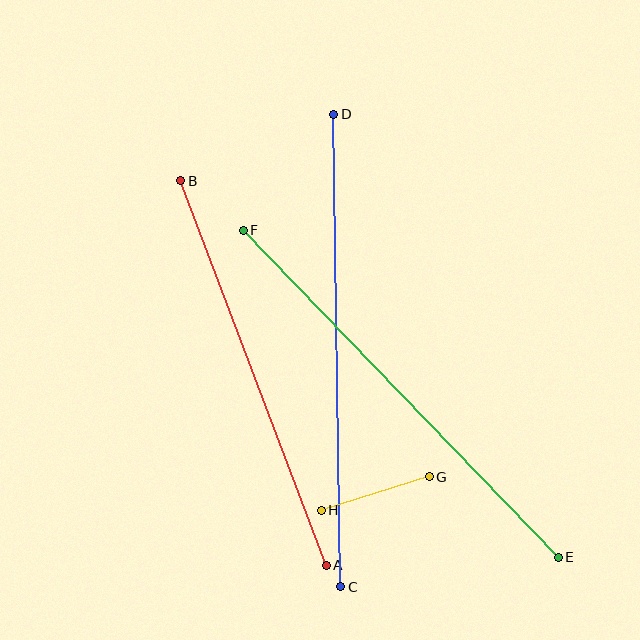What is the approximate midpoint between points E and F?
The midpoint is at approximately (401, 394) pixels.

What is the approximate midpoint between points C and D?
The midpoint is at approximately (337, 351) pixels.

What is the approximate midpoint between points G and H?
The midpoint is at approximately (375, 493) pixels.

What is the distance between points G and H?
The distance is approximately 113 pixels.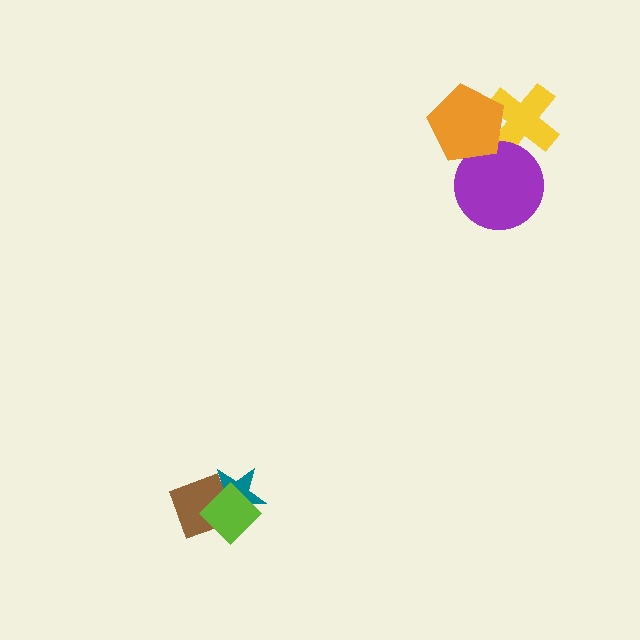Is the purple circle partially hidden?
Yes, it is partially covered by another shape.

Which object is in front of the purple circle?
The orange pentagon is in front of the purple circle.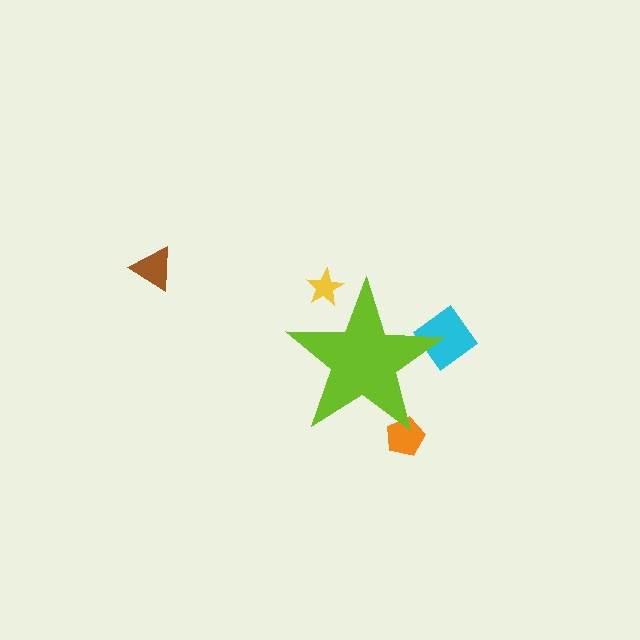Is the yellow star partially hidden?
Yes, the yellow star is partially hidden behind the lime star.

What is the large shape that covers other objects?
A lime star.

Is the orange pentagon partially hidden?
Yes, the orange pentagon is partially hidden behind the lime star.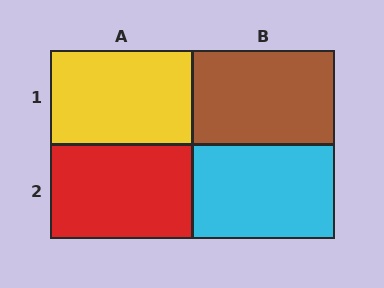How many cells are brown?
1 cell is brown.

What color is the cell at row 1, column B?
Brown.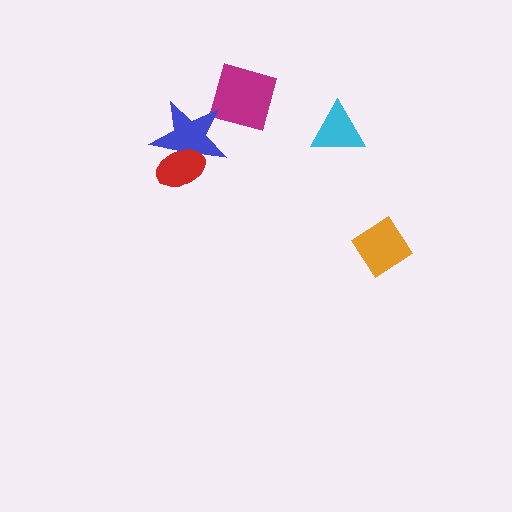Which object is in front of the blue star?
The red ellipse is in front of the blue star.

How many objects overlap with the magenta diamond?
1 object overlaps with the magenta diamond.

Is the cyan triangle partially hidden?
No, no other shape covers it.